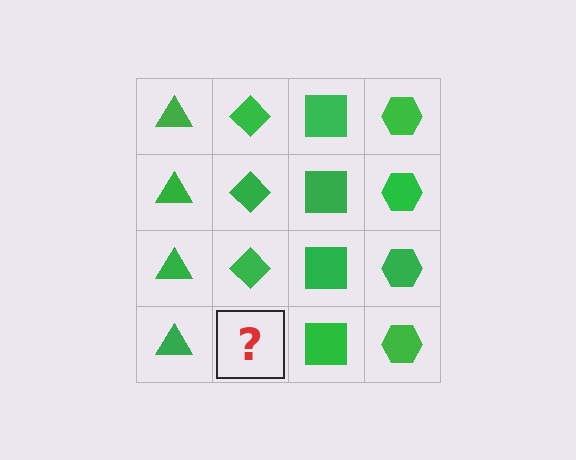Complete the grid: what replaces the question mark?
The question mark should be replaced with a green diamond.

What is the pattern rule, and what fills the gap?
The rule is that each column has a consistent shape. The gap should be filled with a green diamond.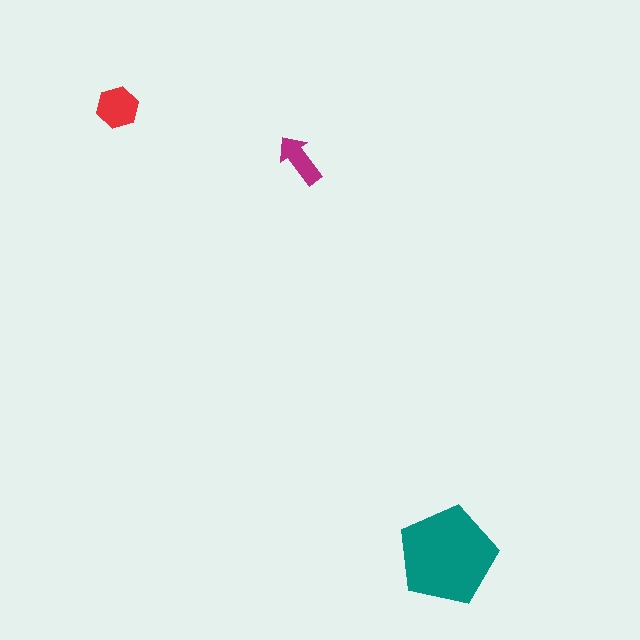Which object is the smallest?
The magenta arrow.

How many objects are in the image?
There are 3 objects in the image.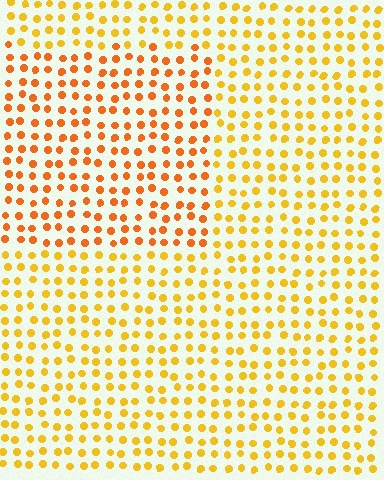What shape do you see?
I see a rectangle.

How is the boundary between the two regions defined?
The boundary is defined purely by a slight shift in hue (about 25 degrees). Spacing, size, and orientation are identical on both sides.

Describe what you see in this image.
The image is filled with small yellow elements in a uniform arrangement. A rectangle-shaped region is visible where the elements are tinted to a slightly different hue, forming a subtle color boundary.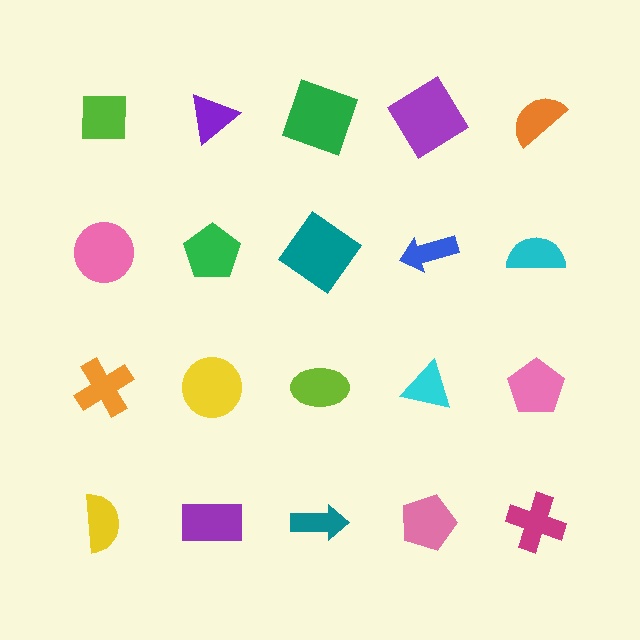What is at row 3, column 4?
A cyan triangle.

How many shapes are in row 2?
5 shapes.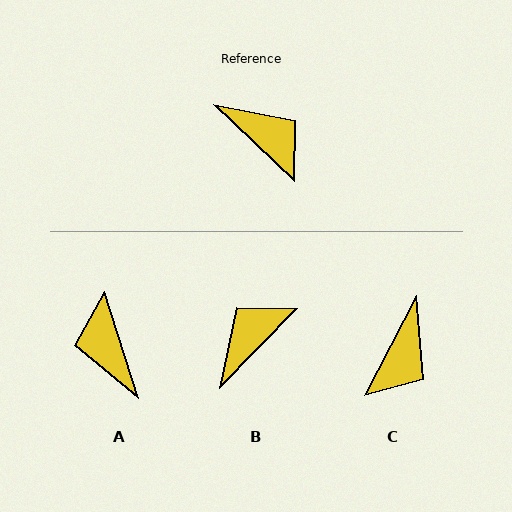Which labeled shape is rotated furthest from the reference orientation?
A, about 151 degrees away.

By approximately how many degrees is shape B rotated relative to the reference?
Approximately 89 degrees counter-clockwise.